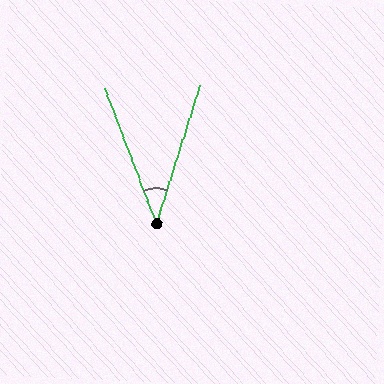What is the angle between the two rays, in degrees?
Approximately 38 degrees.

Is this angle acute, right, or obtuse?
It is acute.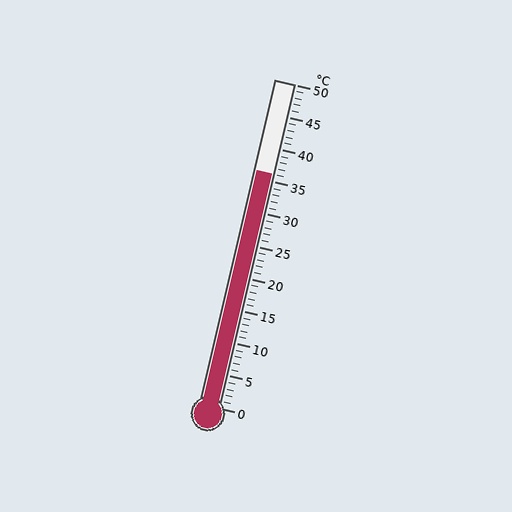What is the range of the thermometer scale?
The thermometer scale ranges from 0°C to 50°C.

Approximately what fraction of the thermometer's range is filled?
The thermometer is filled to approximately 70% of its range.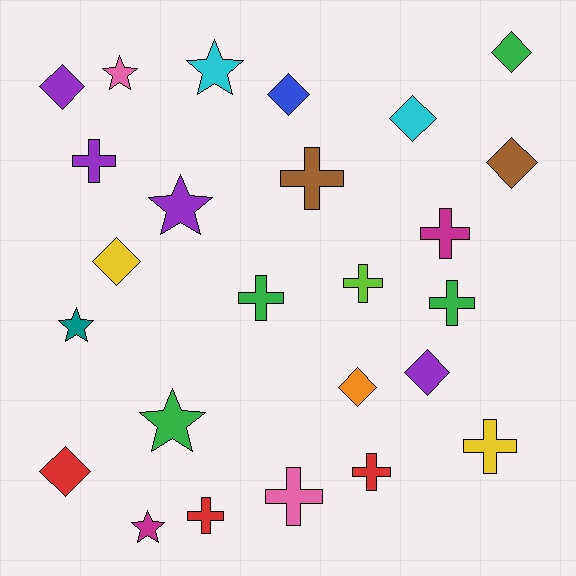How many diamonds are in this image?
There are 9 diamonds.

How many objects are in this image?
There are 25 objects.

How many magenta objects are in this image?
There are 2 magenta objects.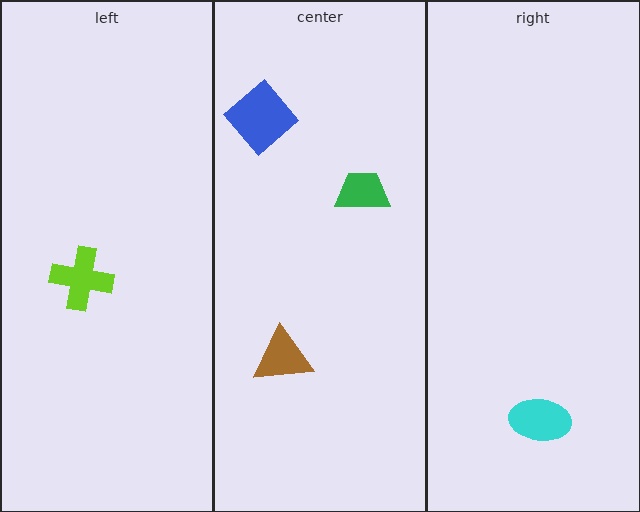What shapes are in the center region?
The blue diamond, the green trapezoid, the brown triangle.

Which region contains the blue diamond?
The center region.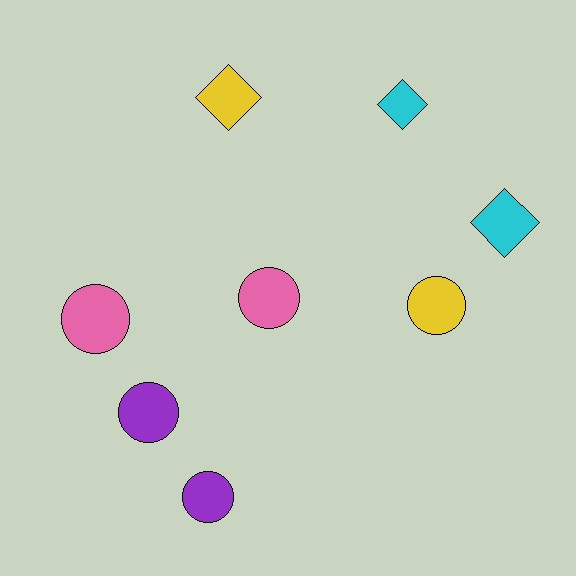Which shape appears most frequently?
Circle, with 5 objects.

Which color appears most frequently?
Yellow, with 2 objects.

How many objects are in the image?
There are 8 objects.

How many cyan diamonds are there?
There are 2 cyan diamonds.